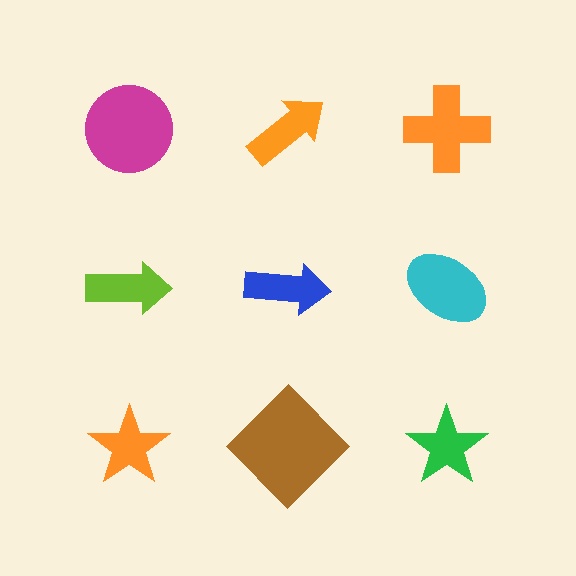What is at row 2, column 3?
A cyan ellipse.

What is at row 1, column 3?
An orange cross.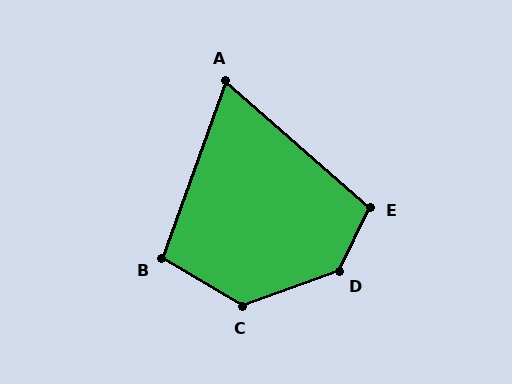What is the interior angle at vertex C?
Approximately 129 degrees (obtuse).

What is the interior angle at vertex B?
Approximately 101 degrees (obtuse).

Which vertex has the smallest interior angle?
A, at approximately 69 degrees.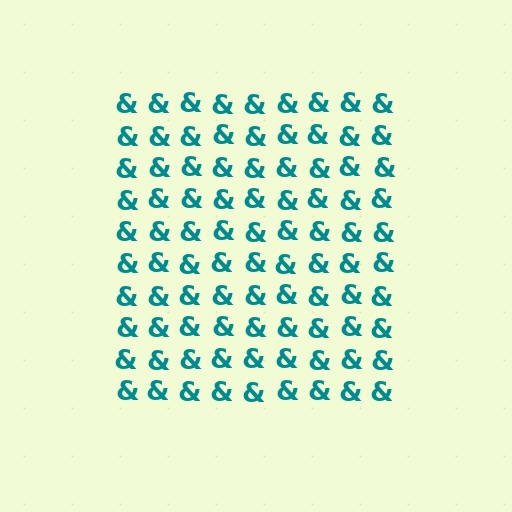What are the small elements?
The small elements are ampersands.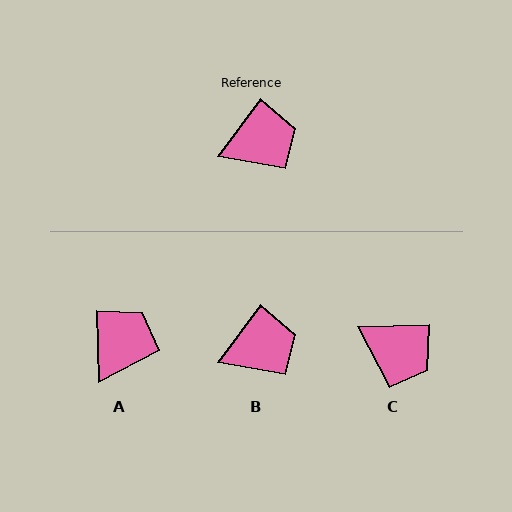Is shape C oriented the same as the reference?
No, it is off by about 52 degrees.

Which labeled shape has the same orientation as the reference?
B.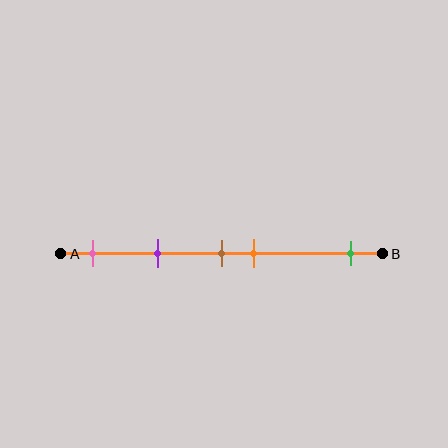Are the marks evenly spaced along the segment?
No, the marks are not evenly spaced.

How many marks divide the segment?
There are 5 marks dividing the segment.